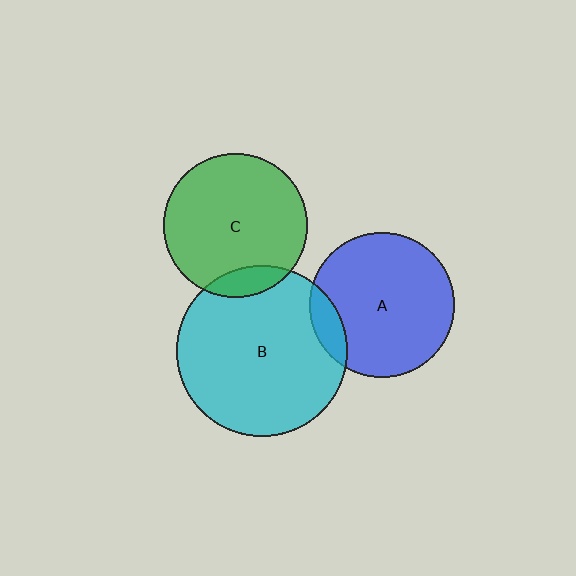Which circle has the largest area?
Circle B (cyan).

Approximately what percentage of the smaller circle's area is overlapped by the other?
Approximately 10%.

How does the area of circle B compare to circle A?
Approximately 1.4 times.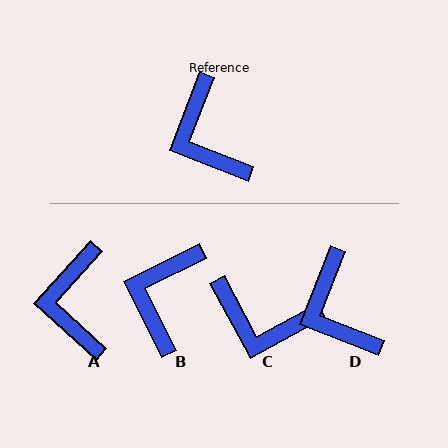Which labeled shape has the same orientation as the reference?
D.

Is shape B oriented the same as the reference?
No, it is off by about 42 degrees.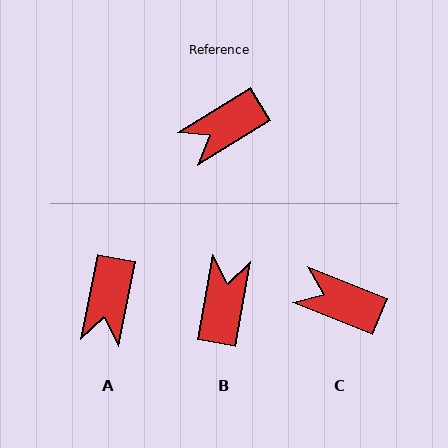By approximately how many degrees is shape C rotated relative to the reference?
Approximately 54 degrees clockwise.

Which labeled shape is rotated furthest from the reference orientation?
B, about 132 degrees away.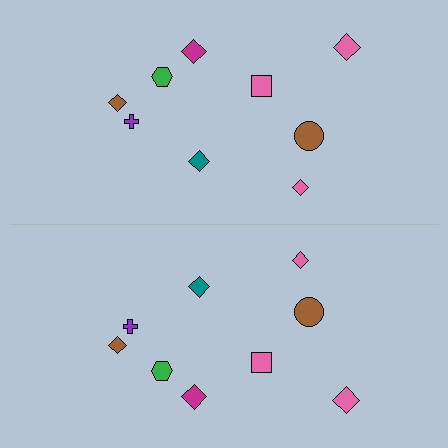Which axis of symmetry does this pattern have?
The pattern has a horizontal axis of symmetry running through the center of the image.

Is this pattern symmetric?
Yes, this pattern has bilateral (reflection) symmetry.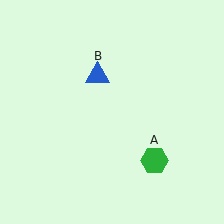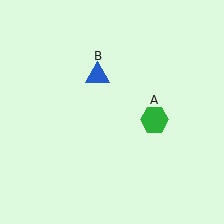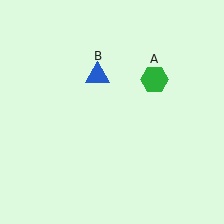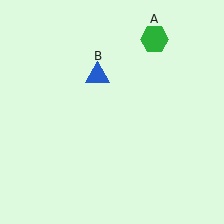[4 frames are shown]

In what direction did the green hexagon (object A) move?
The green hexagon (object A) moved up.